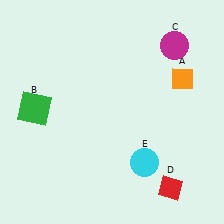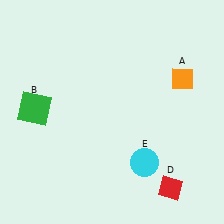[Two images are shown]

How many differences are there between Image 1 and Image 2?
There is 1 difference between the two images.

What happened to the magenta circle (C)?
The magenta circle (C) was removed in Image 2. It was in the top-right area of Image 1.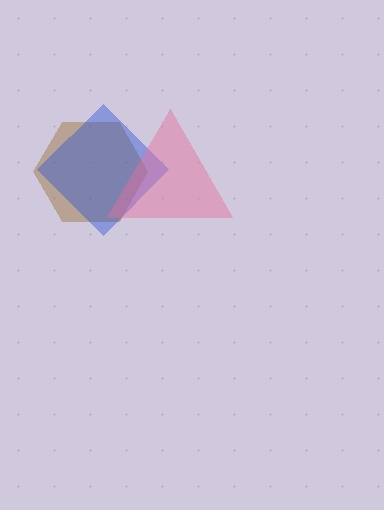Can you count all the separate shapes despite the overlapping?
Yes, there are 3 separate shapes.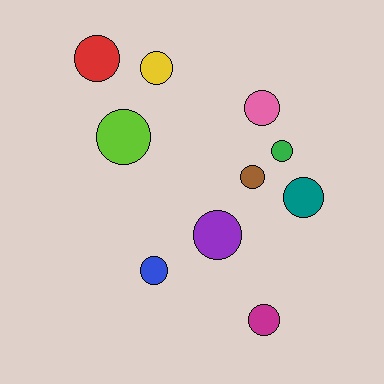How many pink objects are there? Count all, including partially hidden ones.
There is 1 pink object.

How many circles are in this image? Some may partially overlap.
There are 10 circles.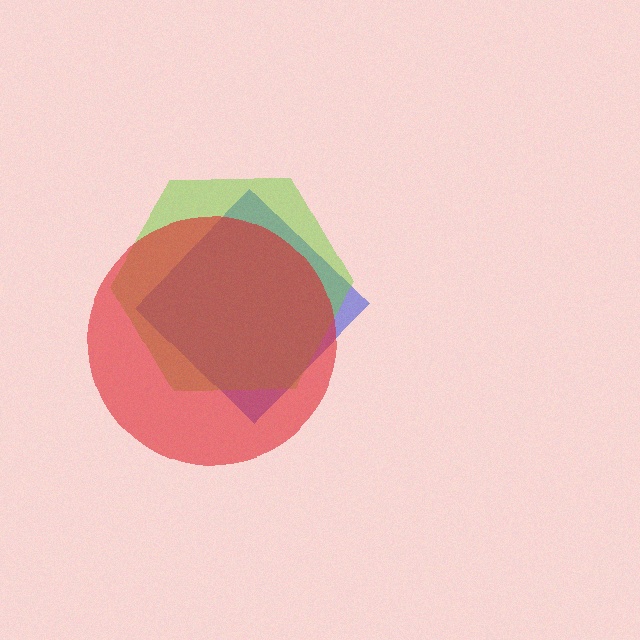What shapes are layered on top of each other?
The layered shapes are: a blue diamond, a lime hexagon, a red circle.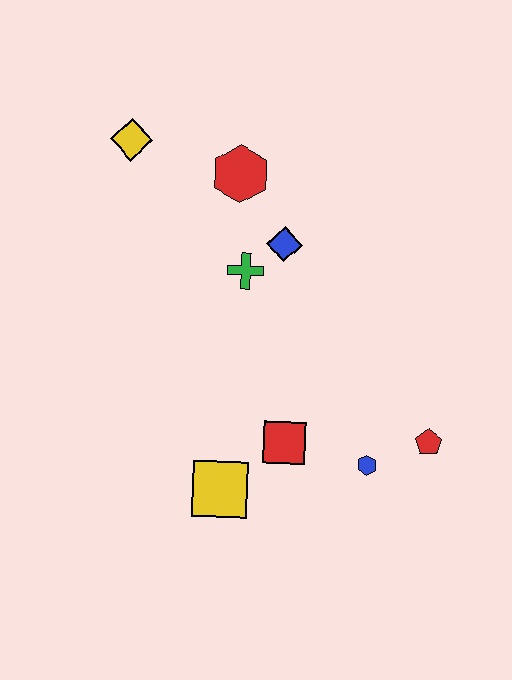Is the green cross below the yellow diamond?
Yes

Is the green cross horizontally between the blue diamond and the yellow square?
Yes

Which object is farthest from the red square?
The yellow diamond is farthest from the red square.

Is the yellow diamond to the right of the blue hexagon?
No